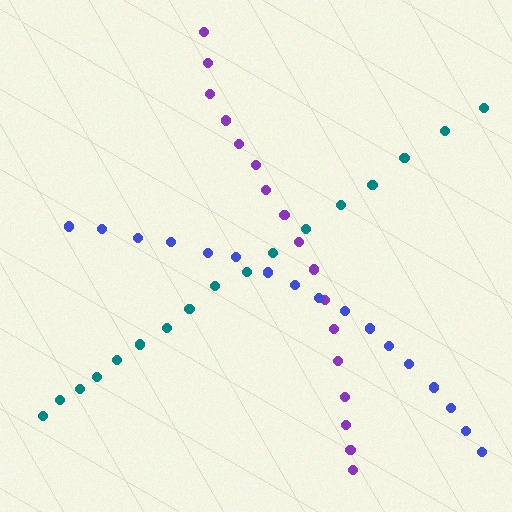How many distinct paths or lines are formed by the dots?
There are 3 distinct paths.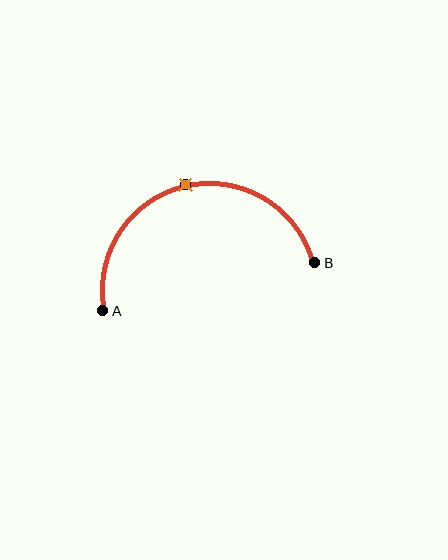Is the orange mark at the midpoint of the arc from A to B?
Yes. The orange mark lies on the arc at equal arc-length from both A and B — it is the arc midpoint.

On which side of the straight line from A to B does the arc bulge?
The arc bulges above the straight line connecting A and B.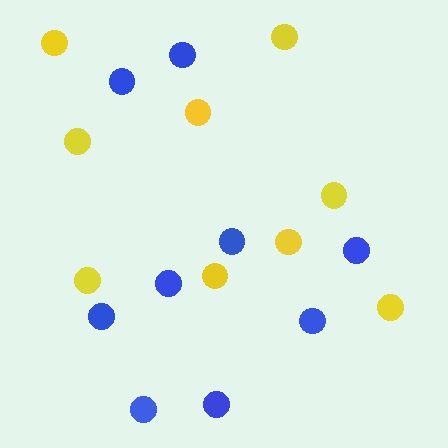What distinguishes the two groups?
There are 2 groups: one group of blue circles (9) and one group of yellow circles (9).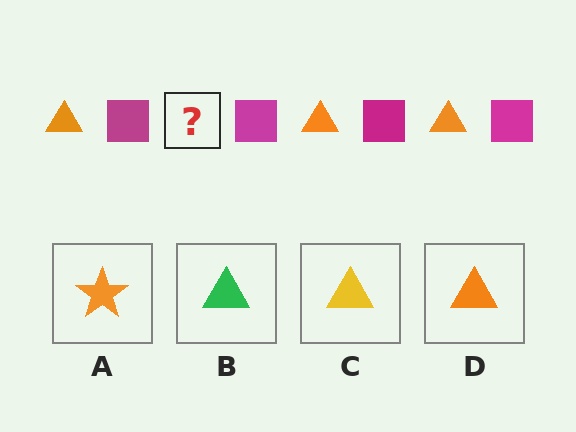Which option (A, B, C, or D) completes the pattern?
D.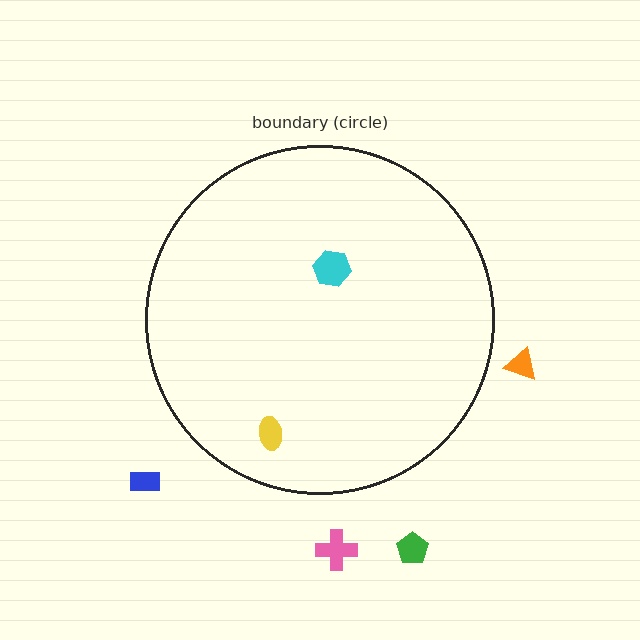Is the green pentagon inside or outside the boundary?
Outside.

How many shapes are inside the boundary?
2 inside, 4 outside.